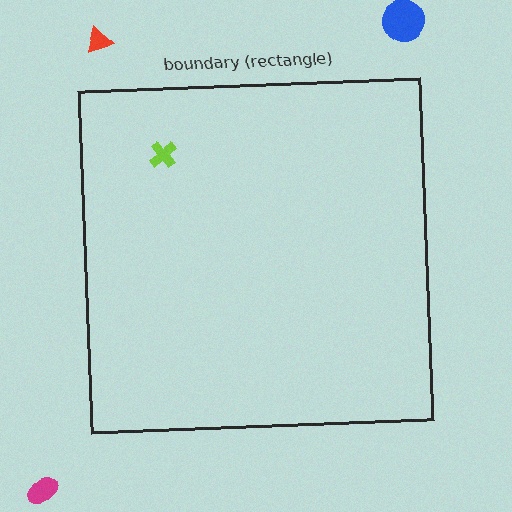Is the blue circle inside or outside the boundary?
Outside.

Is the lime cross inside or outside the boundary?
Inside.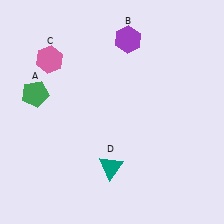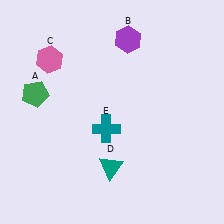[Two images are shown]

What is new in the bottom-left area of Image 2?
A teal cross (E) was added in the bottom-left area of Image 2.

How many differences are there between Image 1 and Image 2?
There is 1 difference between the two images.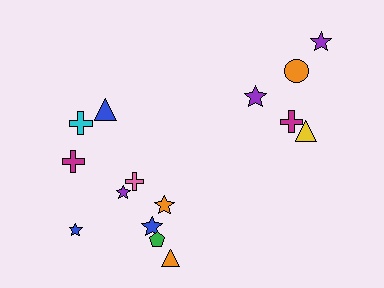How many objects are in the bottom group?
There are 7 objects.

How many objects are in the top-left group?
There are 3 objects.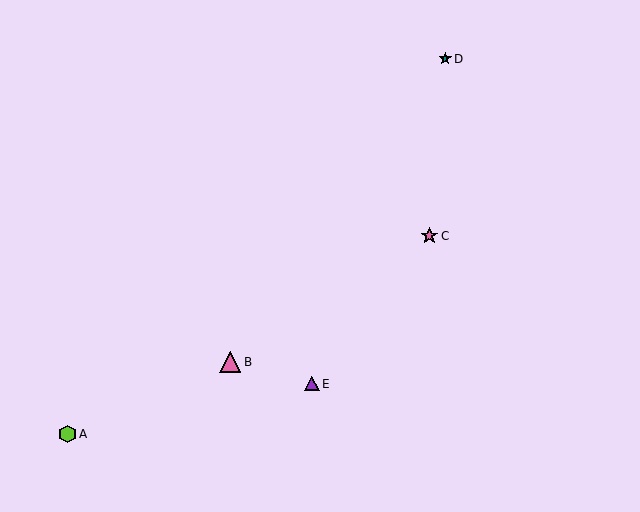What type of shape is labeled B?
Shape B is a pink triangle.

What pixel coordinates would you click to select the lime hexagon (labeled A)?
Click at (68, 434) to select the lime hexagon A.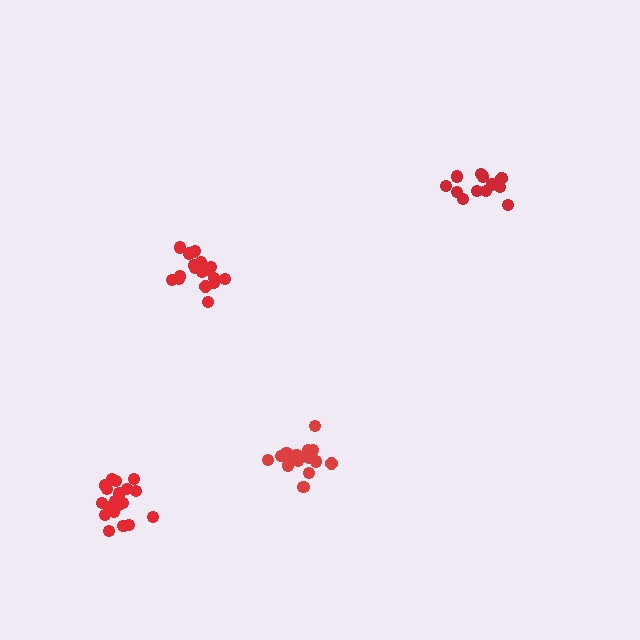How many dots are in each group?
Group 1: 14 dots, Group 2: 17 dots, Group 3: 20 dots, Group 4: 19 dots (70 total).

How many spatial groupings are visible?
There are 4 spatial groupings.